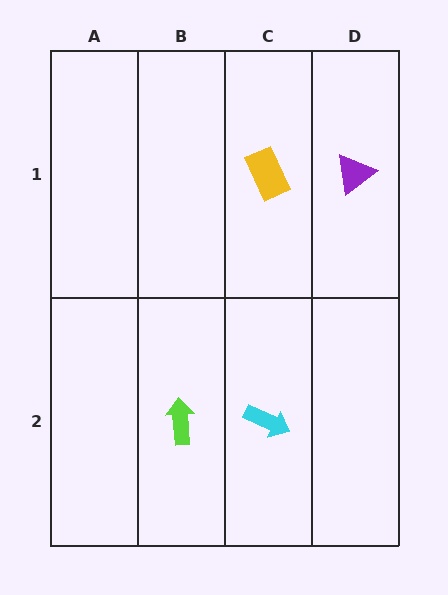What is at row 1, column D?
A purple triangle.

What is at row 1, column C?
A yellow rectangle.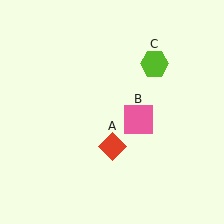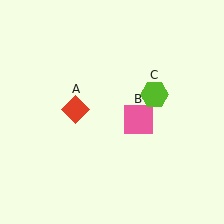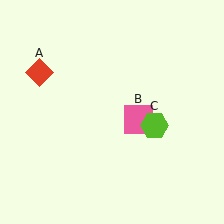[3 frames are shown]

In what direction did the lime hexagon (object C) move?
The lime hexagon (object C) moved down.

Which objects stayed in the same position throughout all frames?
Pink square (object B) remained stationary.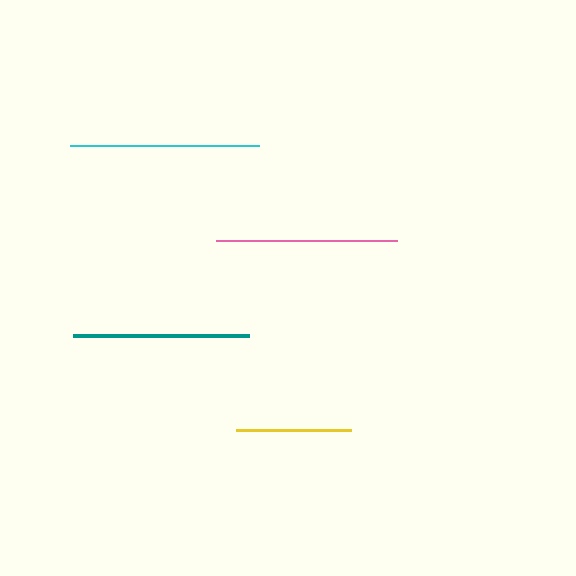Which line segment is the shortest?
The yellow line is the shortest at approximately 115 pixels.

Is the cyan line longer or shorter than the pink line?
The cyan line is longer than the pink line.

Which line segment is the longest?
The cyan line is the longest at approximately 189 pixels.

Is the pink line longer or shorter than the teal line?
The pink line is longer than the teal line.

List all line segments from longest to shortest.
From longest to shortest: cyan, pink, teal, yellow.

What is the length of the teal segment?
The teal segment is approximately 176 pixels long.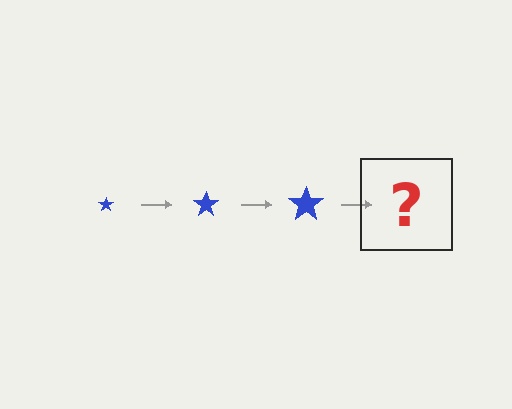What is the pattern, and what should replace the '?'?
The pattern is that the star gets progressively larger each step. The '?' should be a blue star, larger than the previous one.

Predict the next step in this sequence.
The next step is a blue star, larger than the previous one.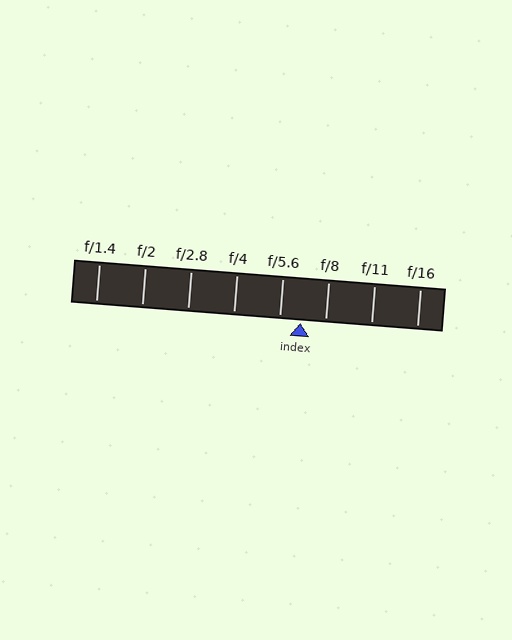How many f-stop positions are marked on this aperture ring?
There are 8 f-stop positions marked.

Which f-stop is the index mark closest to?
The index mark is closest to f/5.6.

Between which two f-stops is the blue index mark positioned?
The index mark is between f/5.6 and f/8.